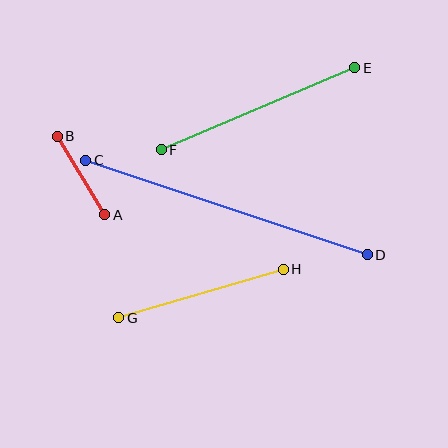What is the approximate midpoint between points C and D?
The midpoint is at approximately (226, 207) pixels.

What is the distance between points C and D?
The distance is approximately 297 pixels.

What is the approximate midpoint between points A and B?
The midpoint is at approximately (81, 175) pixels.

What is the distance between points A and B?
The distance is approximately 92 pixels.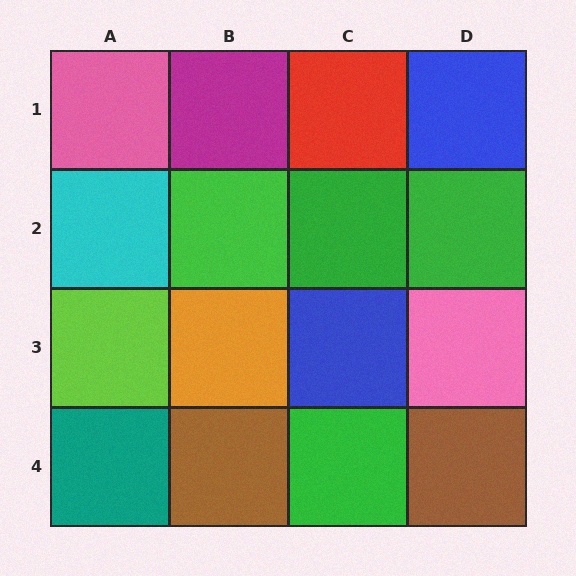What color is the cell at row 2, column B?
Green.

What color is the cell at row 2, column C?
Green.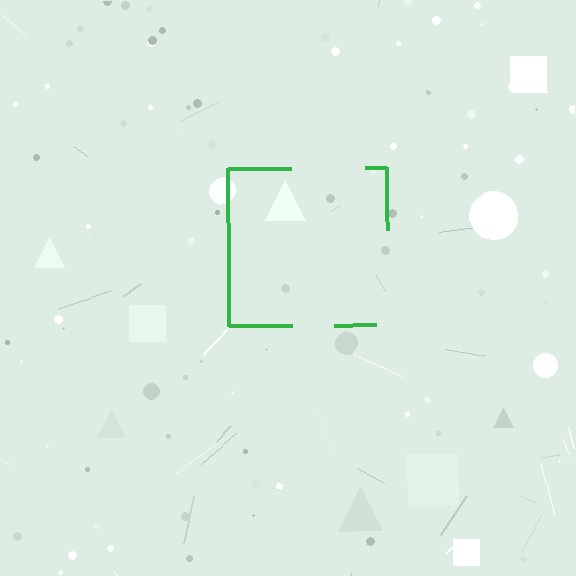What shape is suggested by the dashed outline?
The dashed outline suggests a square.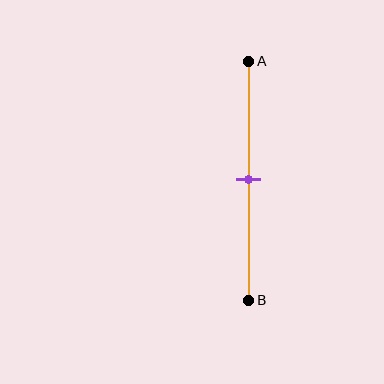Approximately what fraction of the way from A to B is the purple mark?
The purple mark is approximately 50% of the way from A to B.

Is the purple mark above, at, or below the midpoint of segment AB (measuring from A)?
The purple mark is approximately at the midpoint of segment AB.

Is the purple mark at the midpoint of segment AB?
Yes, the mark is approximately at the midpoint.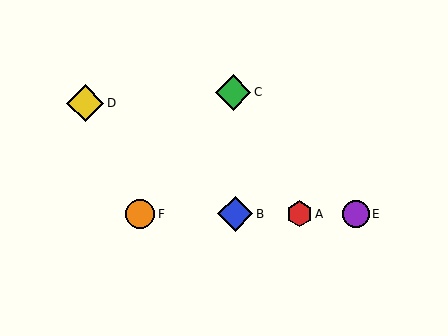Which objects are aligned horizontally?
Objects A, B, E, F are aligned horizontally.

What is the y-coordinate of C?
Object C is at y≈92.